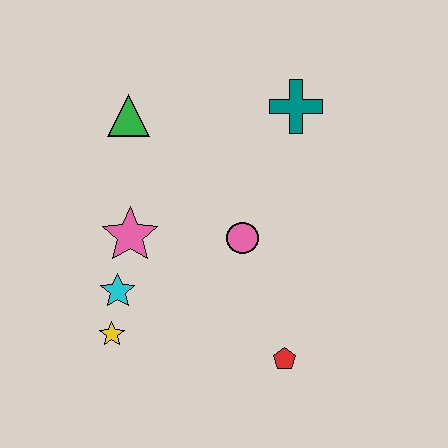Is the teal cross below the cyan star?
No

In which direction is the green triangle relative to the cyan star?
The green triangle is above the cyan star.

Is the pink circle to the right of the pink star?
Yes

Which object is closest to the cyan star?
The yellow star is closest to the cyan star.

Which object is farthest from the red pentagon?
The green triangle is farthest from the red pentagon.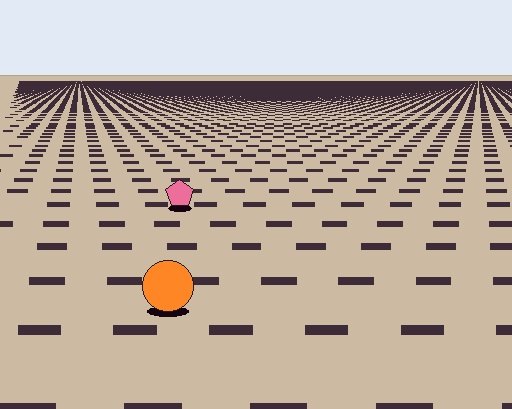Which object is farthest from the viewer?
The pink pentagon is farthest from the viewer. It appears smaller and the ground texture around it is denser.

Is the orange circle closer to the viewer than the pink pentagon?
Yes. The orange circle is closer — you can tell from the texture gradient: the ground texture is coarser near it.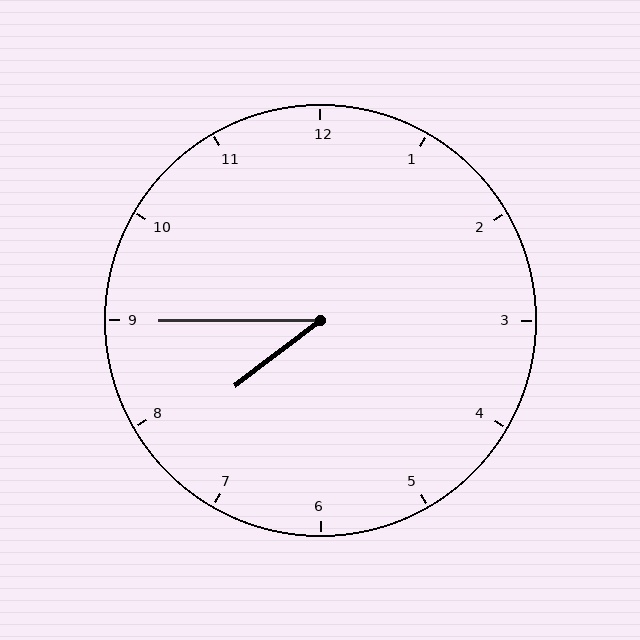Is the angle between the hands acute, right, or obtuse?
It is acute.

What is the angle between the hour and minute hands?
Approximately 38 degrees.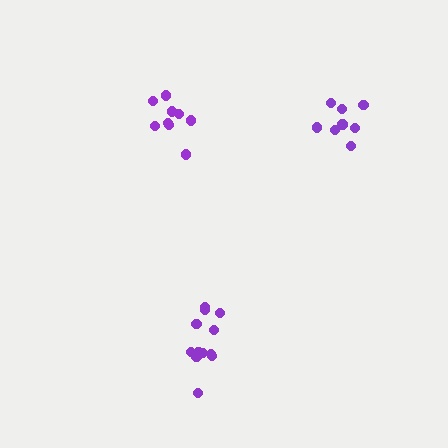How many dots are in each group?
Group 1: 12 dots, Group 2: 8 dots, Group 3: 9 dots (29 total).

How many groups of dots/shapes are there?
There are 3 groups.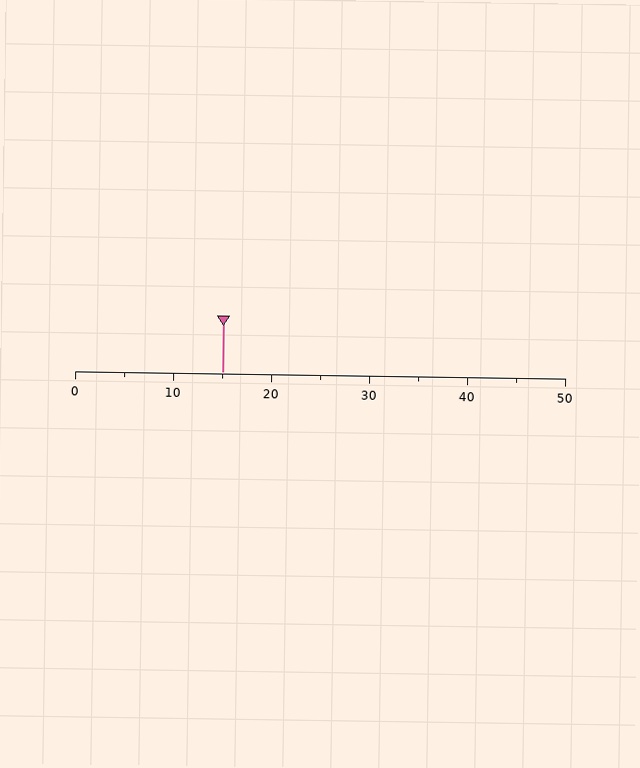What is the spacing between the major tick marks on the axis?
The major ticks are spaced 10 apart.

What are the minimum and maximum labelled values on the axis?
The axis runs from 0 to 50.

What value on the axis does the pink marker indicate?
The marker indicates approximately 15.